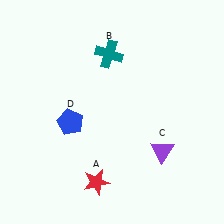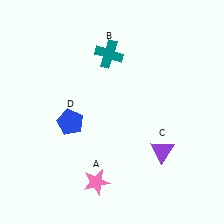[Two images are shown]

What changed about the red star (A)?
In Image 1, A is red. In Image 2, it changed to pink.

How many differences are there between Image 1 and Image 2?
There is 1 difference between the two images.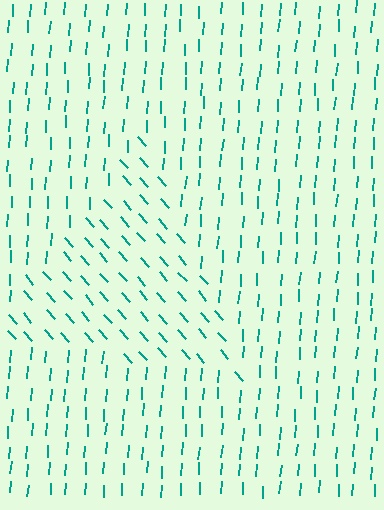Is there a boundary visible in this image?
Yes, there is a texture boundary formed by a change in line orientation.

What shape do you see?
I see a triangle.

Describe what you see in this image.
The image is filled with small teal line segments. A triangle region in the image has lines oriented differently from the surrounding lines, creating a visible texture boundary.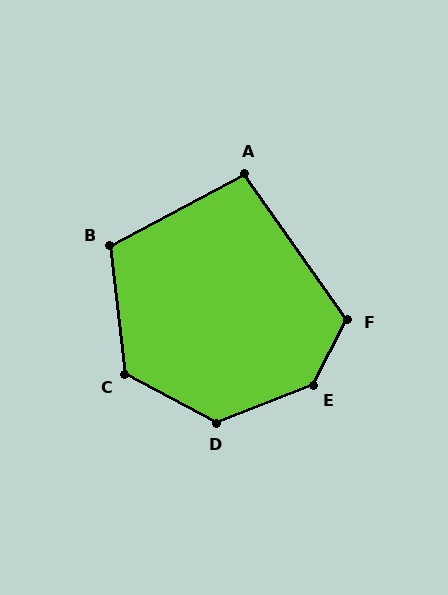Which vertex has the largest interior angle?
E, at approximately 138 degrees.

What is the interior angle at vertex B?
Approximately 111 degrees (obtuse).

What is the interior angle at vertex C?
Approximately 125 degrees (obtuse).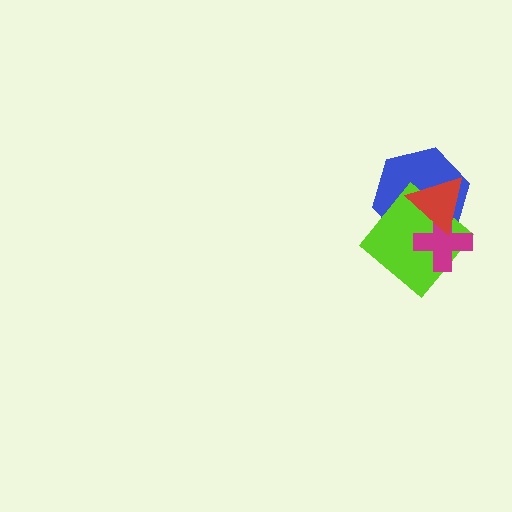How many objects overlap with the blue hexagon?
3 objects overlap with the blue hexagon.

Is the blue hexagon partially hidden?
Yes, it is partially covered by another shape.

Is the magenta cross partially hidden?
Yes, it is partially covered by another shape.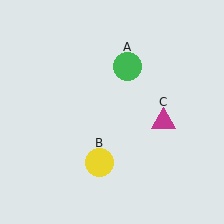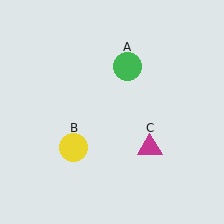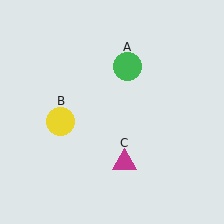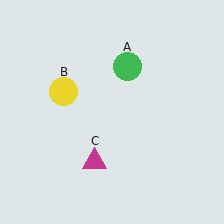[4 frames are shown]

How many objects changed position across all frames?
2 objects changed position: yellow circle (object B), magenta triangle (object C).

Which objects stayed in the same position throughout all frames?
Green circle (object A) remained stationary.